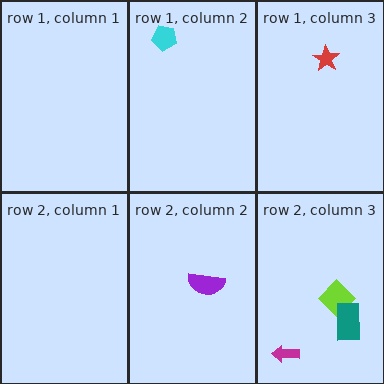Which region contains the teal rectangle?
The row 2, column 3 region.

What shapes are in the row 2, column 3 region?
The lime diamond, the magenta arrow, the teal rectangle.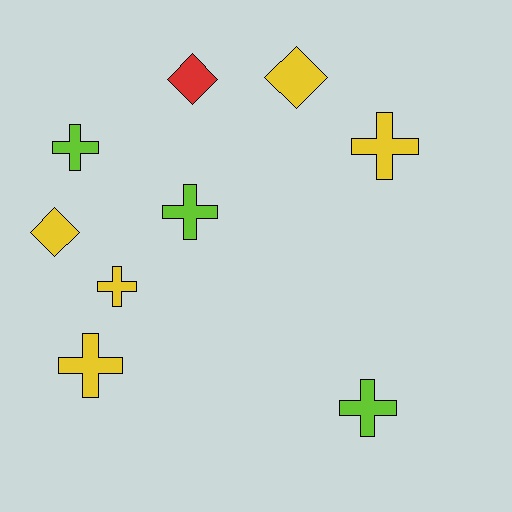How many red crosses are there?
There are no red crosses.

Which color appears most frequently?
Yellow, with 5 objects.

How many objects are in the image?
There are 9 objects.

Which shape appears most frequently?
Cross, with 6 objects.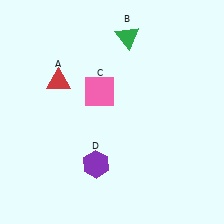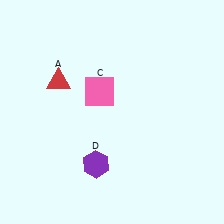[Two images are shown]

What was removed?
The green triangle (B) was removed in Image 2.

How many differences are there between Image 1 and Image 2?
There is 1 difference between the two images.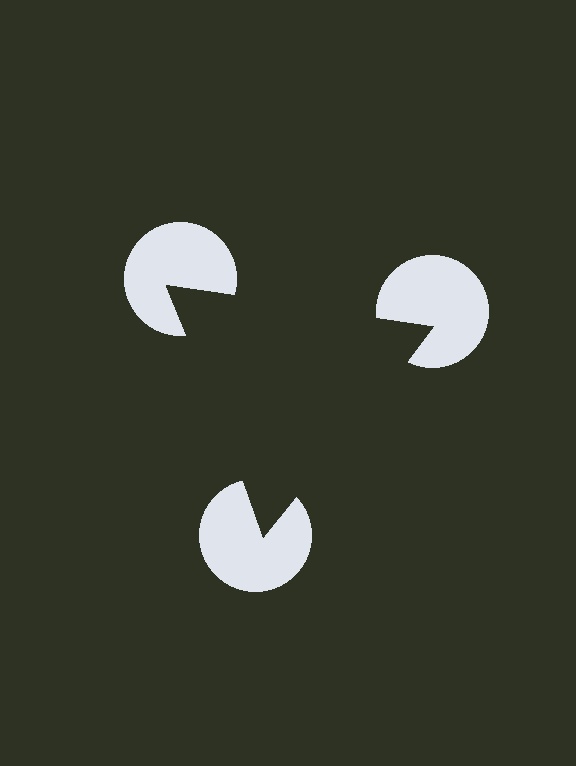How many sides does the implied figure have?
3 sides.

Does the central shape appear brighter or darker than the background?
It typically appears slightly darker than the background, even though no actual brightness change is drawn.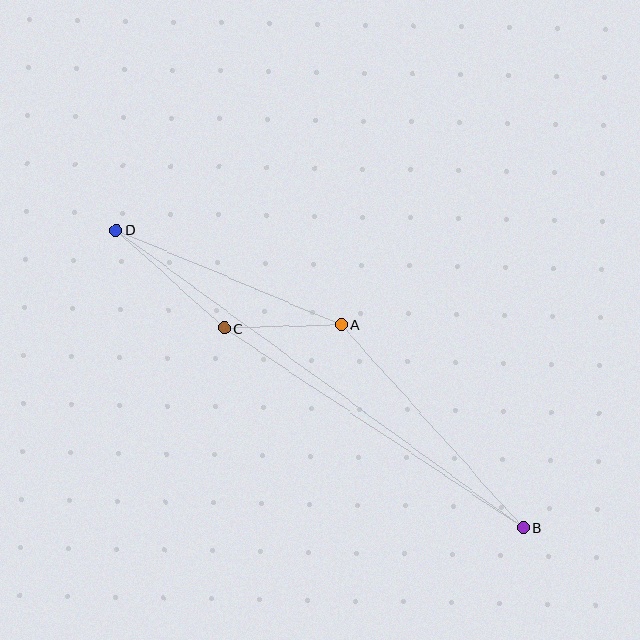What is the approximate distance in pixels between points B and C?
The distance between B and C is approximately 359 pixels.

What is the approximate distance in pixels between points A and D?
The distance between A and D is approximately 244 pixels.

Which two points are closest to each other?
Points A and C are closest to each other.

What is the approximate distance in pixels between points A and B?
The distance between A and B is approximately 272 pixels.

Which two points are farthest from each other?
Points B and D are farthest from each other.